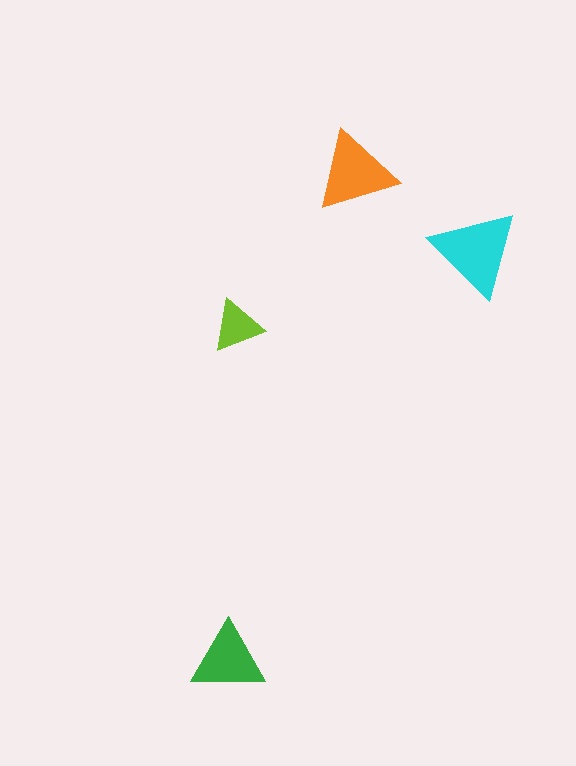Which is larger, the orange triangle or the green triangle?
The orange one.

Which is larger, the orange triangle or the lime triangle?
The orange one.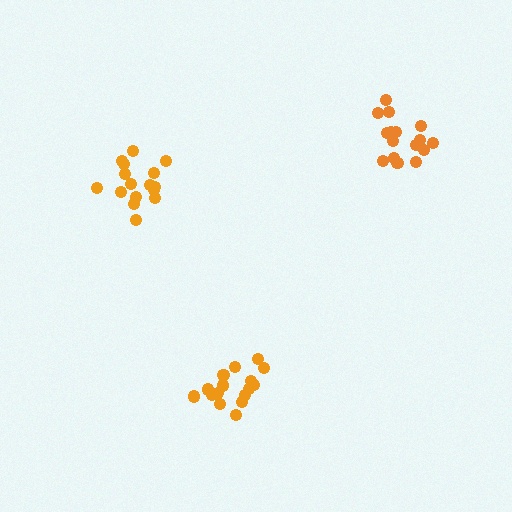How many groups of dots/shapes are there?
There are 3 groups.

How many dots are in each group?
Group 1: 16 dots, Group 2: 16 dots, Group 3: 16 dots (48 total).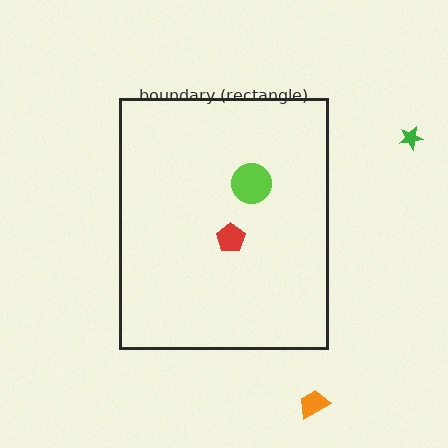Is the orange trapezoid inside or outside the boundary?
Outside.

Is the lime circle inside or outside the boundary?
Inside.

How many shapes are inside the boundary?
2 inside, 2 outside.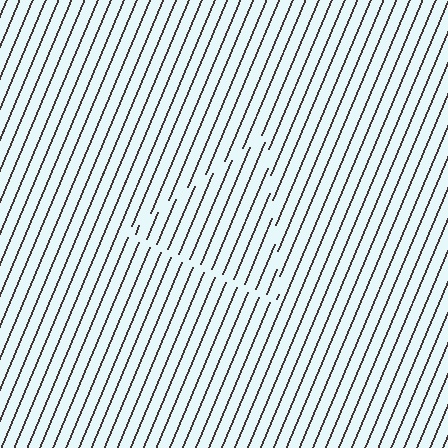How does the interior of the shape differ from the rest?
The interior of the shape contains the same grating, shifted by half a period — the contour is defined by the phase discontinuity where line-ends from the inner and outer gratings abut.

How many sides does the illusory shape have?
3 sides — the line-ends trace a triangle.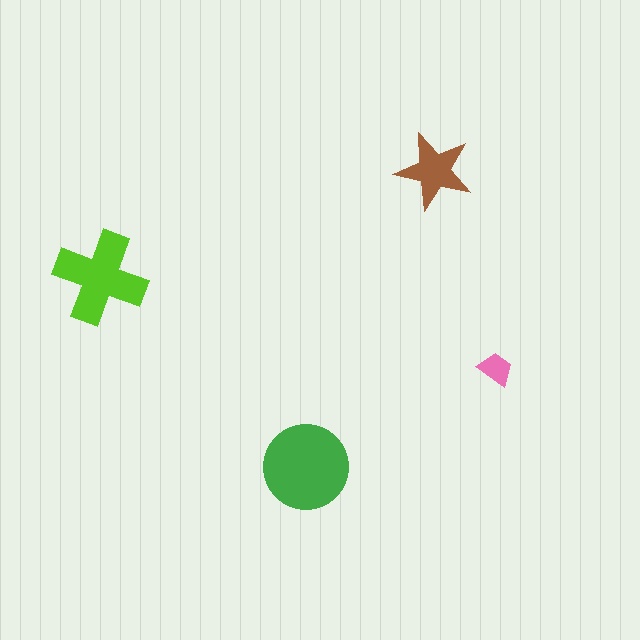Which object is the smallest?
The pink trapezoid.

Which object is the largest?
The green circle.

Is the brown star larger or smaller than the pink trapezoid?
Larger.